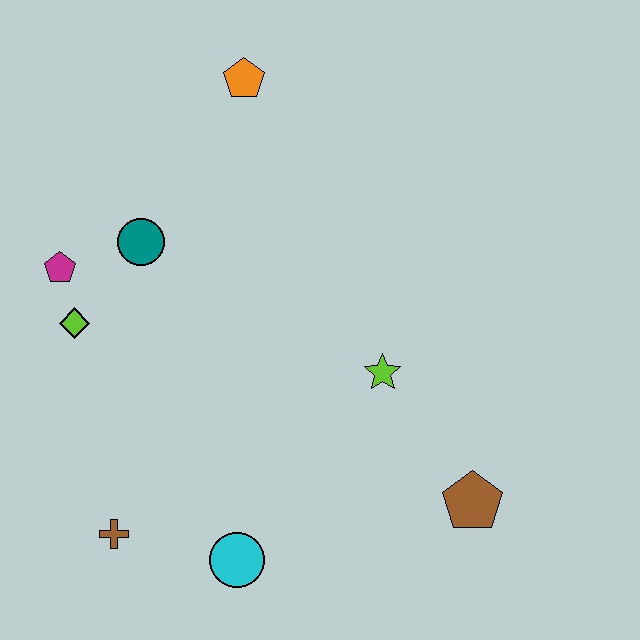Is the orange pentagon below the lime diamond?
No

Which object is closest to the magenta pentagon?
The lime diamond is closest to the magenta pentagon.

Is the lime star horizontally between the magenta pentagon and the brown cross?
No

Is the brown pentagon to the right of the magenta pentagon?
Yes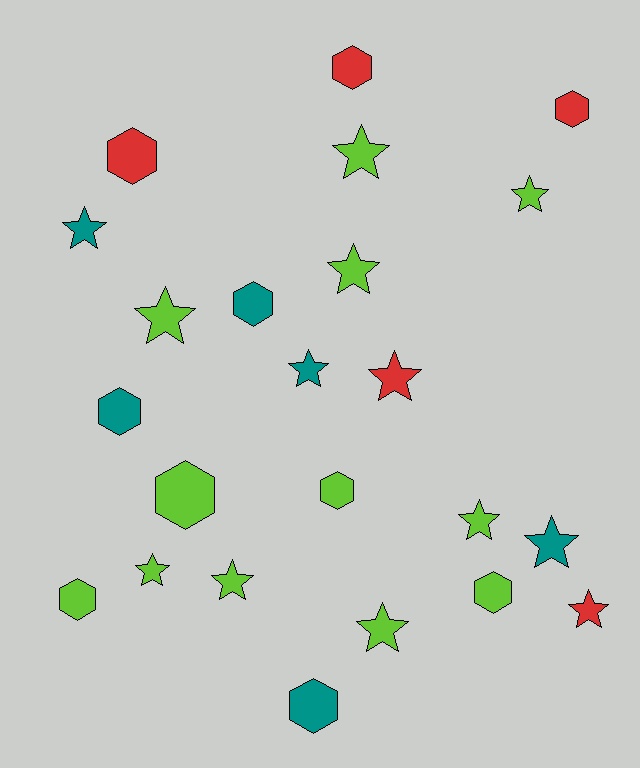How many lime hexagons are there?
There are 4 lime hexagons.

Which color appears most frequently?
Lime, with 12 objects.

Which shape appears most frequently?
Star, with 13 objects.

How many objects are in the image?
There are 23 objects.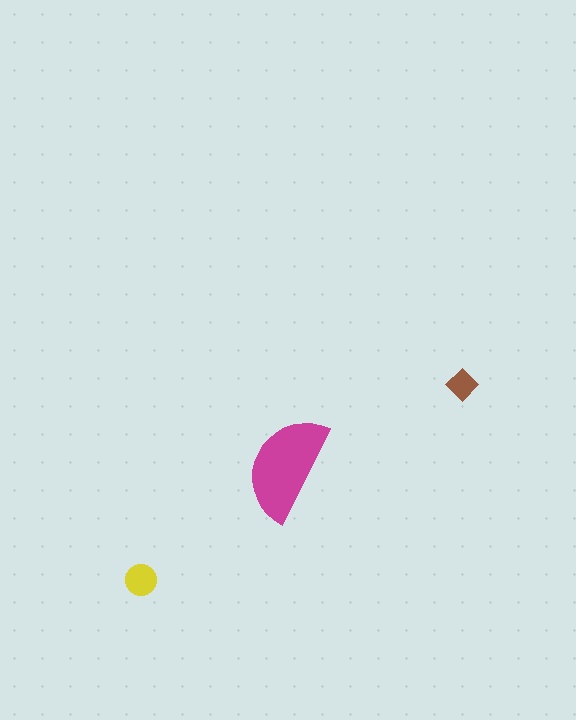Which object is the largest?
The magenta semicircle.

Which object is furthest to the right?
The brown diamond is rightmost.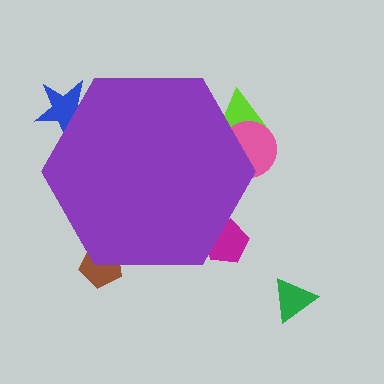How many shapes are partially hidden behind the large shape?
5 shapes are partially hidden.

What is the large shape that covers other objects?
A purple hexagon.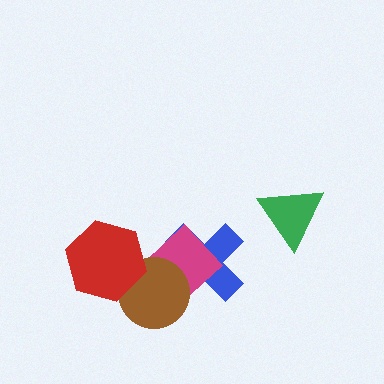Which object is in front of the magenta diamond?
The brown circle is in front of the magenta diamond.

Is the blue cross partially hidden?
Yes, it is partially covered by another shape.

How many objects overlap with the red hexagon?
1 object overlaps with the red hexagon.